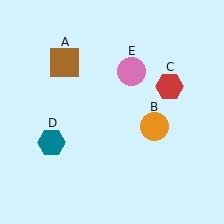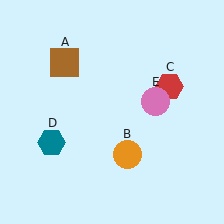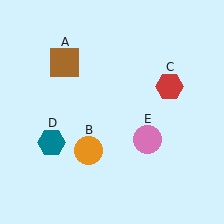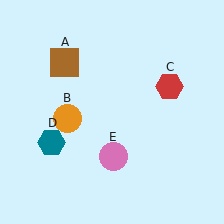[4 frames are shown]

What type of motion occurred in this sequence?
The orange circle (object B), pink circle (object E) rotated clockwise around the center of the scene.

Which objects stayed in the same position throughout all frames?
Brown square (object A) and red hexagon (object C) and teal hexagon (object D) remained stationary.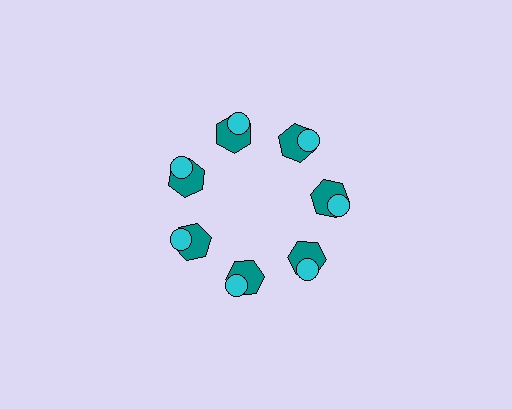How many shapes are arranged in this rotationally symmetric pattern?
There are 14 shapes, arranged in 7 groups of 2.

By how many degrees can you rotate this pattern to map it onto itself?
The pattern maps onto itself every 51 degrees of rotation.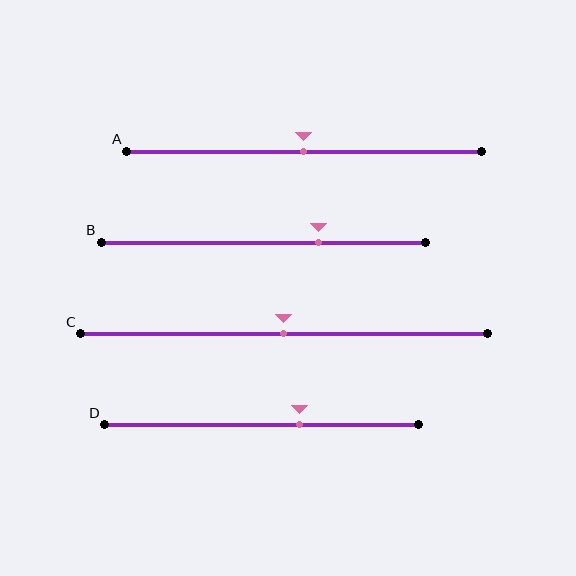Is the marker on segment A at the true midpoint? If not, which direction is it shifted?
Yes, the marker on segment A is at the true midpoint.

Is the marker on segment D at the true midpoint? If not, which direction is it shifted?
No, the marker on segment D is shifted to the right by about 12% of the segment length.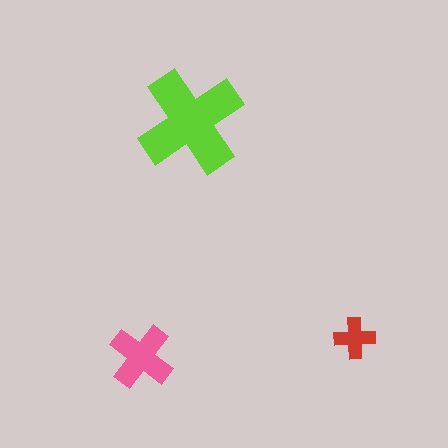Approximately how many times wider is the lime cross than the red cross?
About 2.5 times wider.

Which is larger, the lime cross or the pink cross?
The lime one.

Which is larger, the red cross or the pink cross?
The pink one.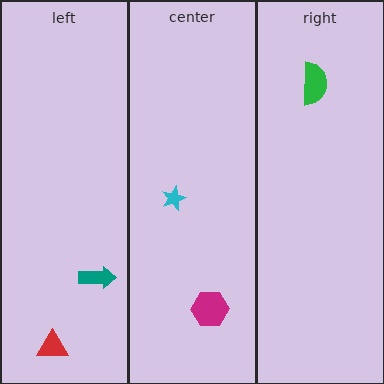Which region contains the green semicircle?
The right region.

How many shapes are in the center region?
2.